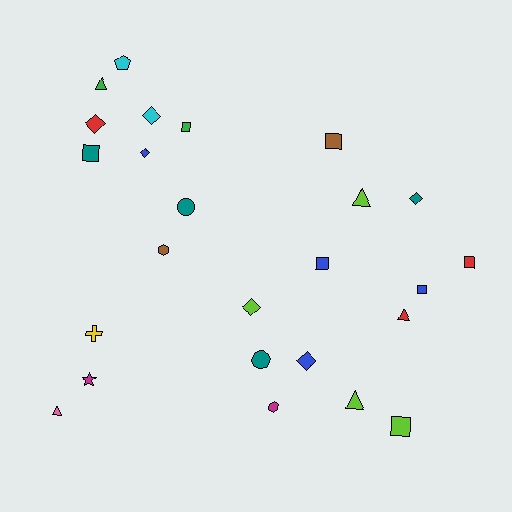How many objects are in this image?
There are 25 objects.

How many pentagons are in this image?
There is 1 pentagon.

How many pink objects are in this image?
There is 1 pink object.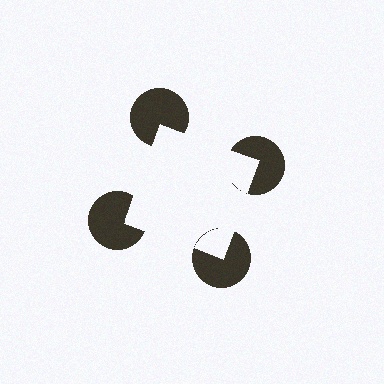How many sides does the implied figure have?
4 sides.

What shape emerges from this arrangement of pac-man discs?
An illusory square — its edges are inferred from the aligned wedge cuts in the pac-man discs, not physically drawn.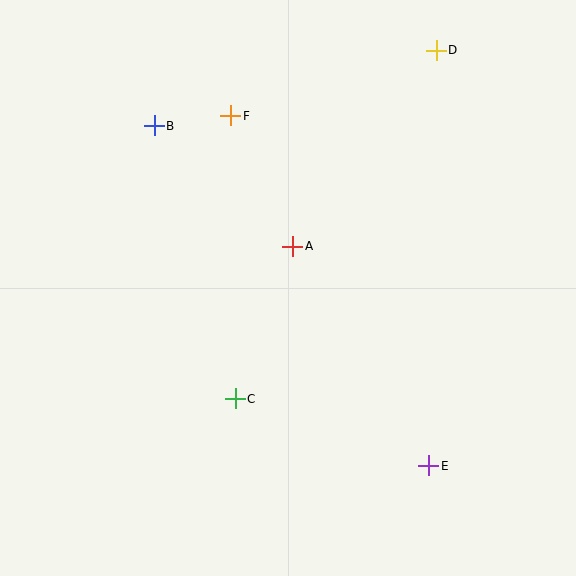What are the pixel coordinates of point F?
Point F is at (231, 116).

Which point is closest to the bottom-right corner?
Point E is closest to the bottom-right corner.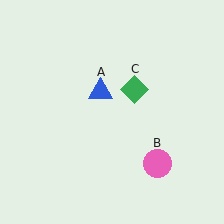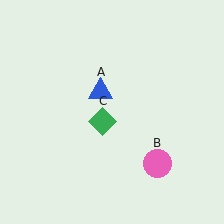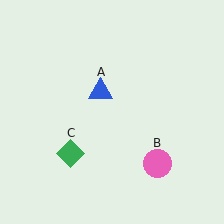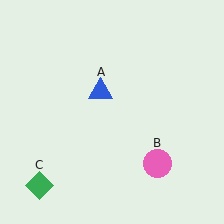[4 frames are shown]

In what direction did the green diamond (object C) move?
The green diamond (object C) moved down and to the left.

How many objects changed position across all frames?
1 object changed position: green diamond (object C).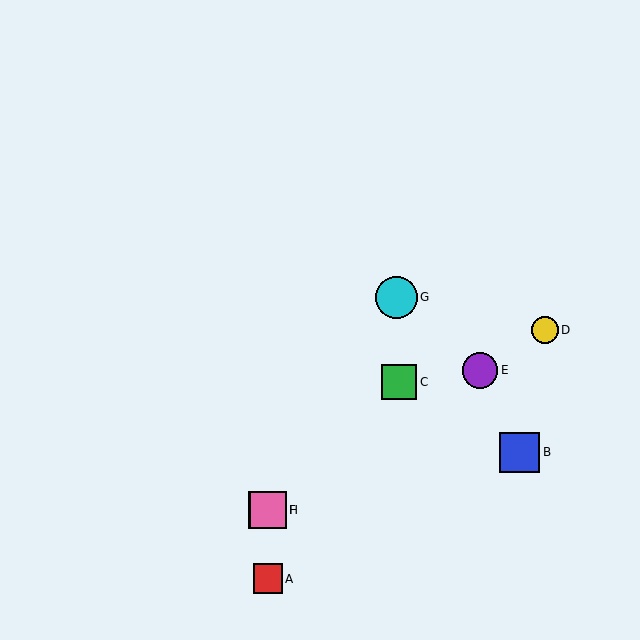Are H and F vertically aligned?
Yes, both are at x≈268.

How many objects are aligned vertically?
3 objects (A, F, H) are aligned vertically.